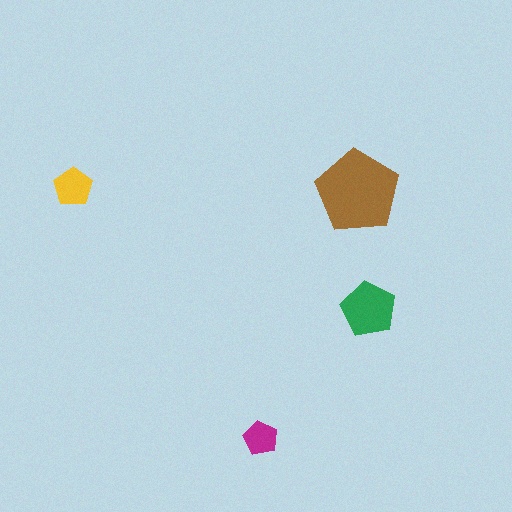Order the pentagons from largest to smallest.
the brown one, the green one, the yellow one, the magenta one.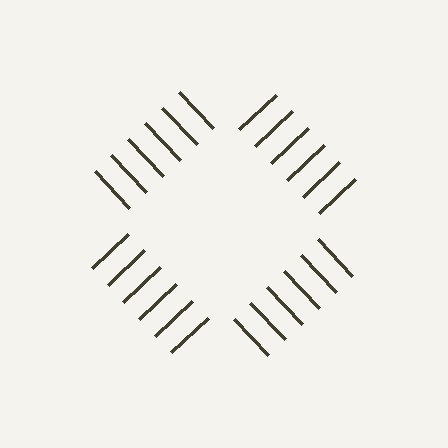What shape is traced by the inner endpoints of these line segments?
An illusory square — the line segments terminate on its edges but no continuous stroke is drawn.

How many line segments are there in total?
24 — 6 along each of the 4 edges.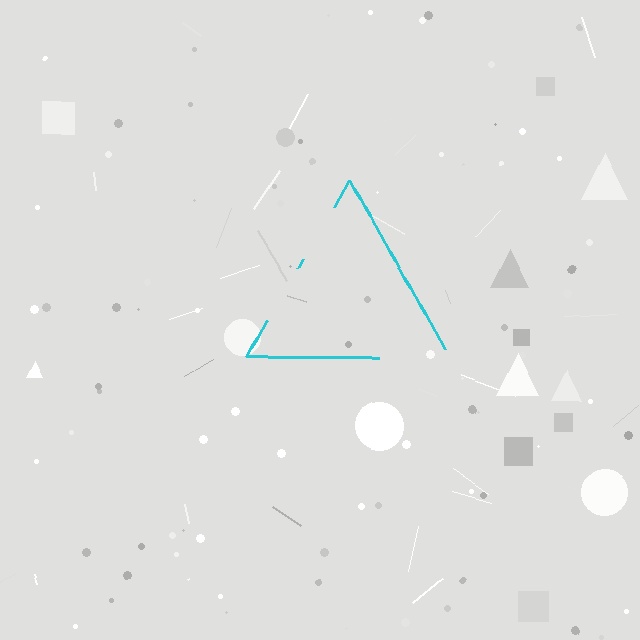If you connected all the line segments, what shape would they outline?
They would outline a triangle.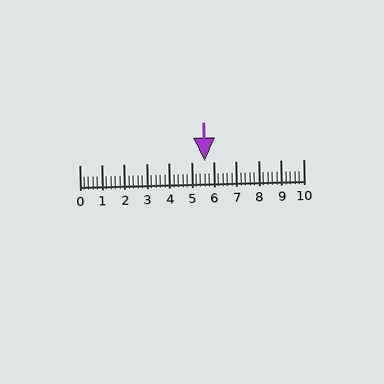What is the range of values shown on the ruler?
The ruler shows values from 0 to 10.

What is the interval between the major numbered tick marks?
The major tick marks are spaced 1 units apart.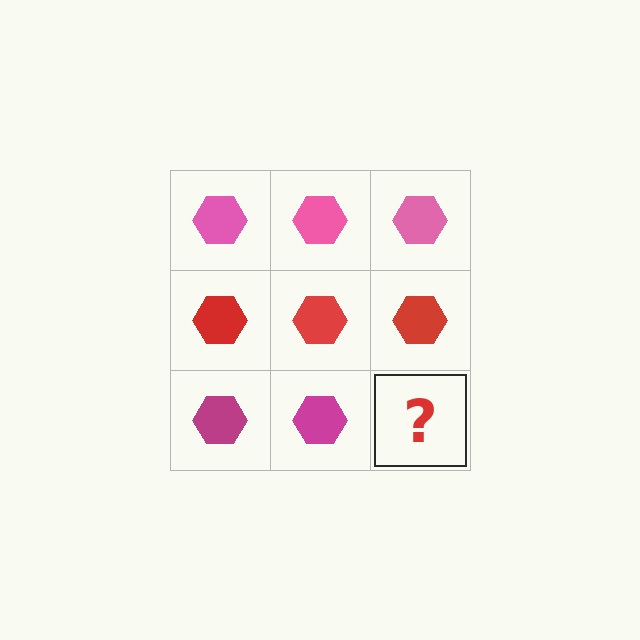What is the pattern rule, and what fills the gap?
The rule is that each row has a consistent color. The gap should be filled with a magenta hexagon.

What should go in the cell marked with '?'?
The missing cell should contain a magenta hexagon.